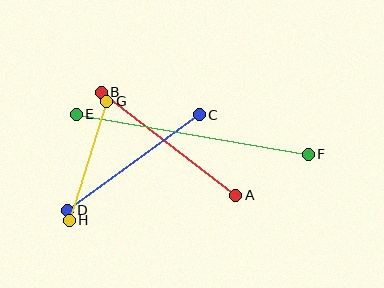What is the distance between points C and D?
The distance is approximately 162 pixels.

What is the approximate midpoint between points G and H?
The midpoint is at approximately (88, 161) pixels.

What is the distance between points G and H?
The distance is approximately 125 pixels.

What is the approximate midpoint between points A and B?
The midpoint is at approximately (168, 144) pixels.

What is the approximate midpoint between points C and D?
The midpoint is at approximately (133, 162) pixels.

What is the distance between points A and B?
The distance is approximately 169 pixels.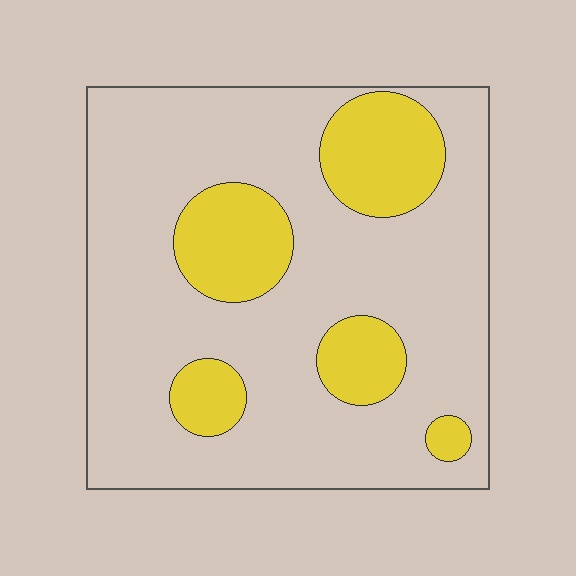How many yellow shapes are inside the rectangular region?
5.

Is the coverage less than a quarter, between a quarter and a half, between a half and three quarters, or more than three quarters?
Less than a quarter.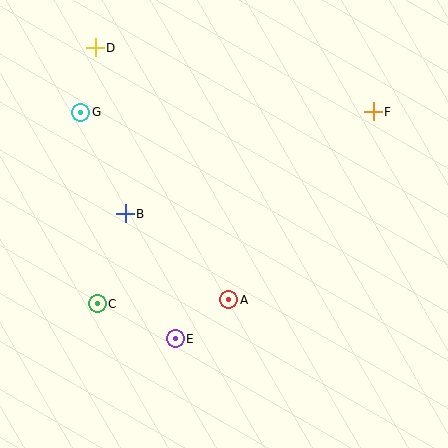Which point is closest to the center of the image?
Point A at (229, 300) is closest to the center.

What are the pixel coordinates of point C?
Point C is at (97, 304).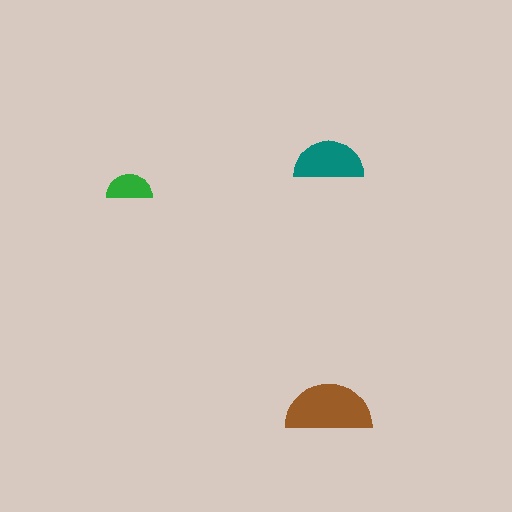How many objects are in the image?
There are 3 objects in the image.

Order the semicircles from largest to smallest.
the brown one, the teal one, the green one.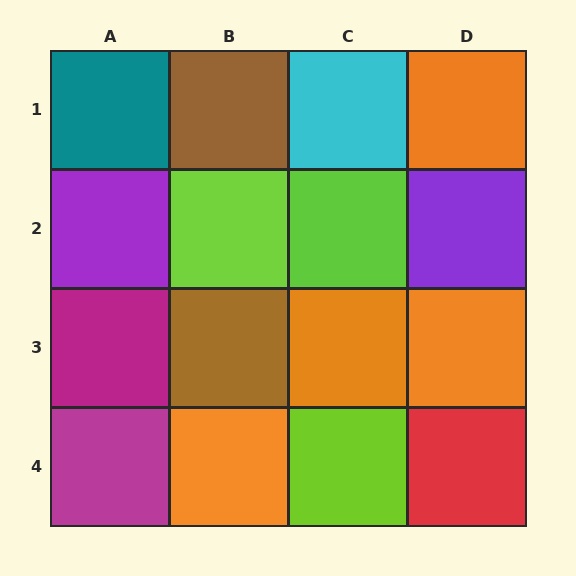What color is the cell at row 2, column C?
Lime.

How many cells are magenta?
2 cells are magenta.